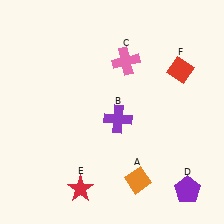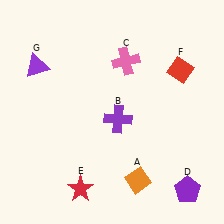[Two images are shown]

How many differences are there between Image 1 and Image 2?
There is 1 difference between the two images.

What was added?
A purple triangle (G) was added in Image 2.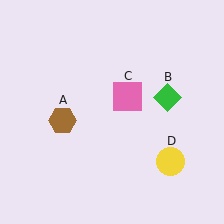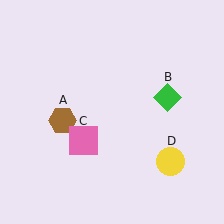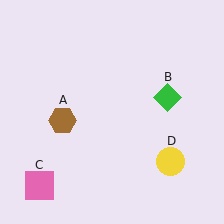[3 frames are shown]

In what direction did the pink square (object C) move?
The pink square (object C) moved down and to the left.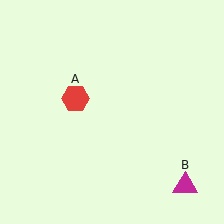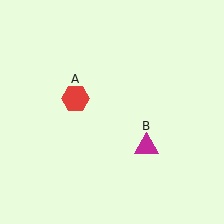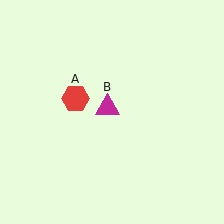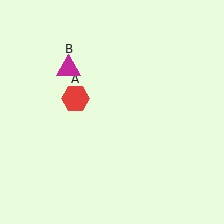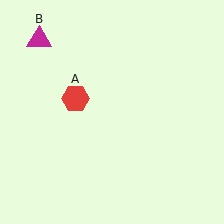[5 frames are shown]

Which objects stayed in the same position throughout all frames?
Red hexagon (object A) remained stationary.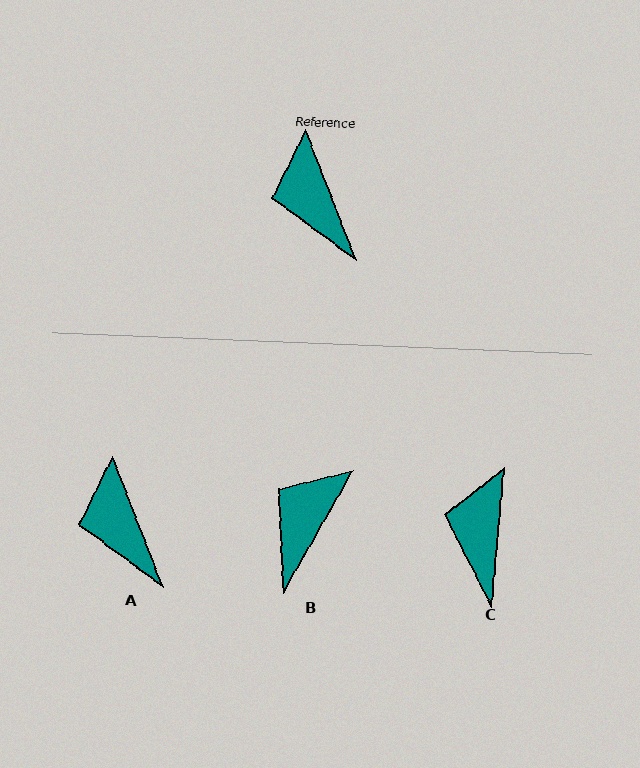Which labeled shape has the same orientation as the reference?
A.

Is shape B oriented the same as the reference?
No, it is off by about 51 degrees.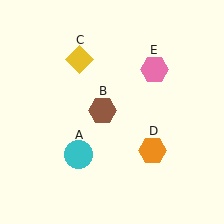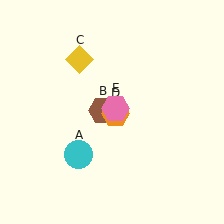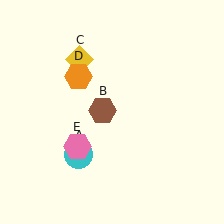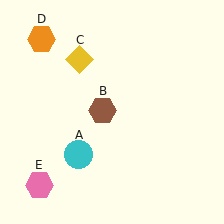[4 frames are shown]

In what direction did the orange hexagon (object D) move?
The orange hexagon (object D) moved up and to the left.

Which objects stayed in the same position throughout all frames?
Cyan circle (object A) and brown hexagon (object B) and yellow diamond (object C) remained stationary.